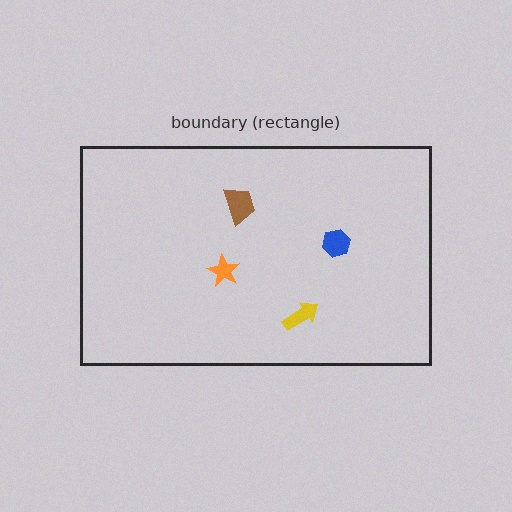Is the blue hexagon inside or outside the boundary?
Inside.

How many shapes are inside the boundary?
4 inside, 0 outside.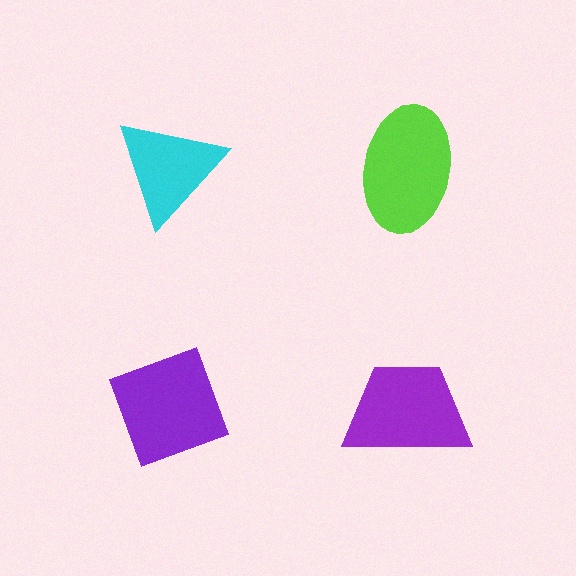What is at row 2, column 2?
A purple trapezoid.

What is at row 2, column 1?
A purple diamond.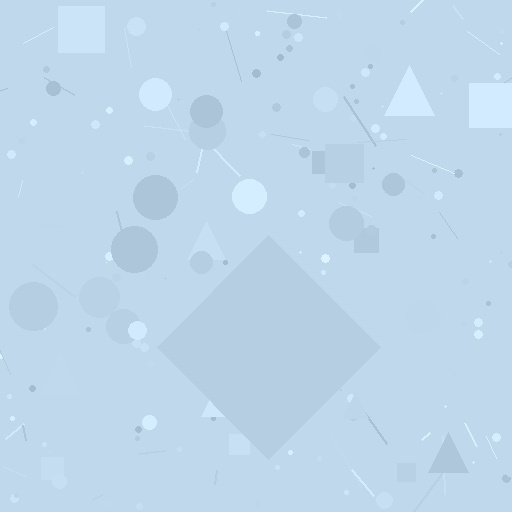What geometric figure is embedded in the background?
A diamond is embedded in the background.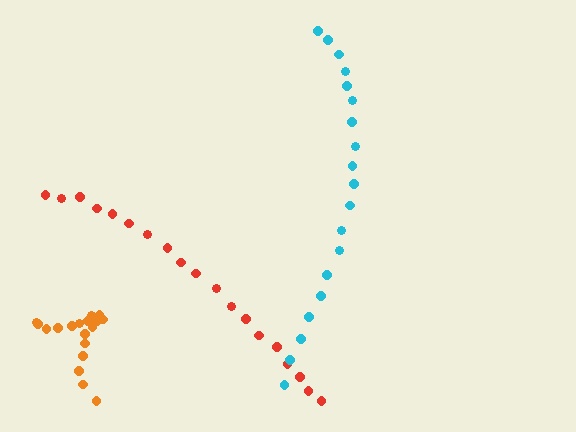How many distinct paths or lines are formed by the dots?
There are 3 distinct paths.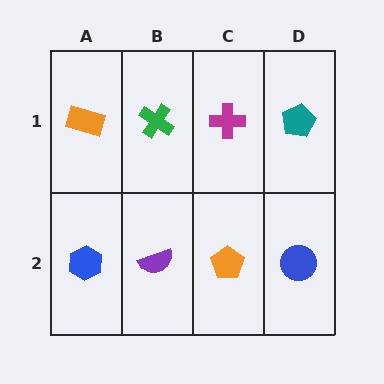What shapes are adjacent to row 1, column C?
An orange pentagon (row 2, column C), a green cross (row 1, column B), a teal pentagon (row 1, column D).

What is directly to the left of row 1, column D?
A magenta cross.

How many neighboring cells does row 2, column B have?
3.